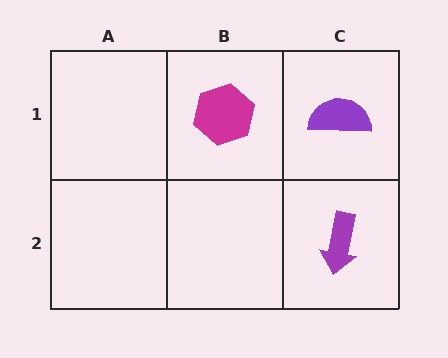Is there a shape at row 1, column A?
No, that cell is empty.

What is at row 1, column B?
A magenta hexagon.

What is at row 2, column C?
A purple arrow.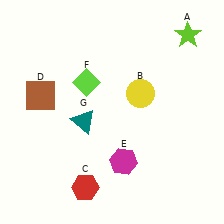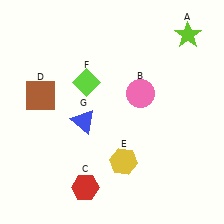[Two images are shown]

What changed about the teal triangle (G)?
In Image 1, G is teal. In Image 2, it changed to blue.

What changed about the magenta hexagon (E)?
In Image 1, E is magenta. In Image 2, it changed to yellow.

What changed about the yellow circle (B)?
In Image 1, B is yellow. In Image 2, it changed to pink.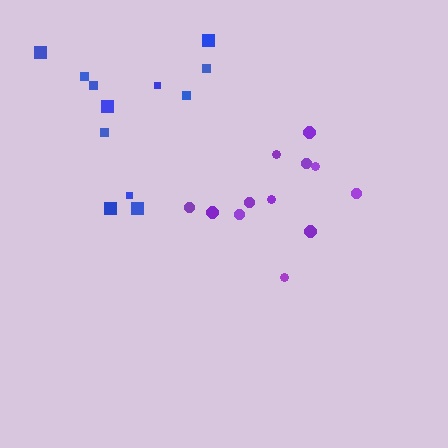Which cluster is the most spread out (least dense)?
Blue.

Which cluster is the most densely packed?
Purple.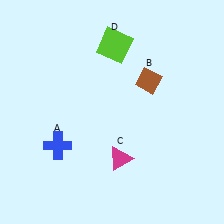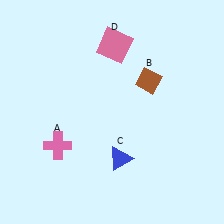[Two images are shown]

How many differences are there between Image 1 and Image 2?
There are 3 differences between the two images.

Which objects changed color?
A changed from blue to pink. C changed from magenta to blue. D changed from lime to pink.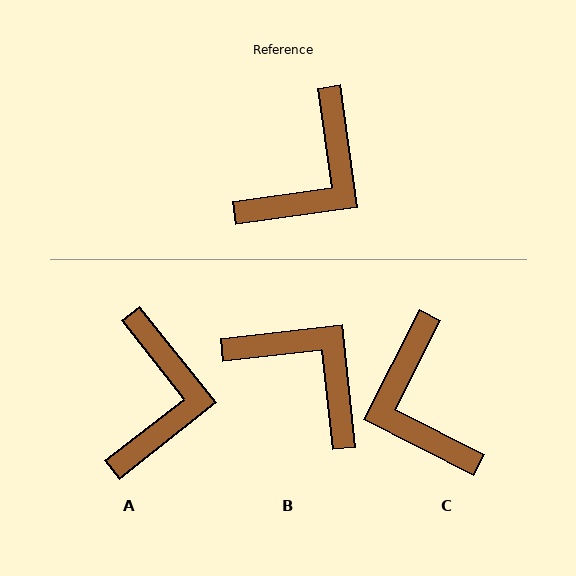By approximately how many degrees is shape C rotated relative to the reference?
Approximately 125 degrees clockwise.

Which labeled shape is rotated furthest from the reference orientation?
C, about 125 degrees away.